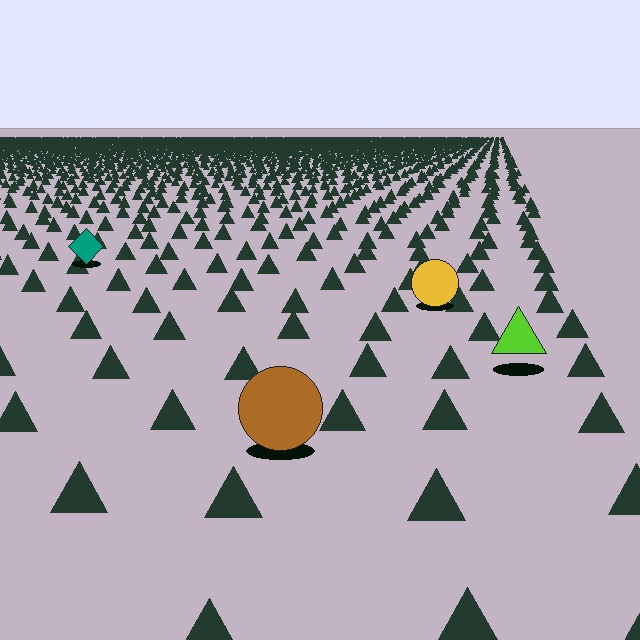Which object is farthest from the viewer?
The teal diamond is farthest from the viewer. It appears smaller and the ground texture around it is denser.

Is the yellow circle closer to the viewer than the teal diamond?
Yes. The yellow circle is closer — you can tell from the texture gradient: the ground texture is coarser near it.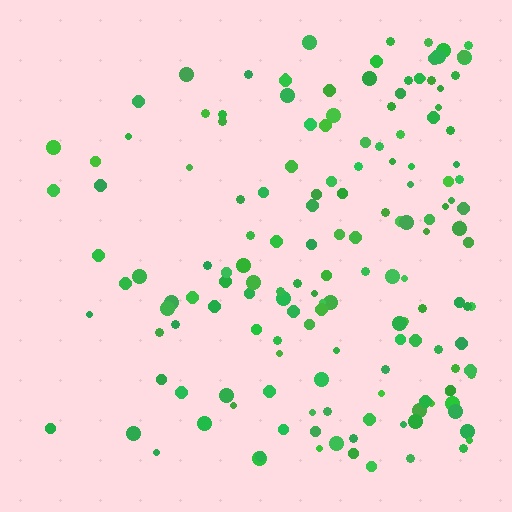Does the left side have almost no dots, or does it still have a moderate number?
Still a moderate number, just noticeably fewer than the right.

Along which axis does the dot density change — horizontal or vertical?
Horizontal.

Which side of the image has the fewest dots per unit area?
The left.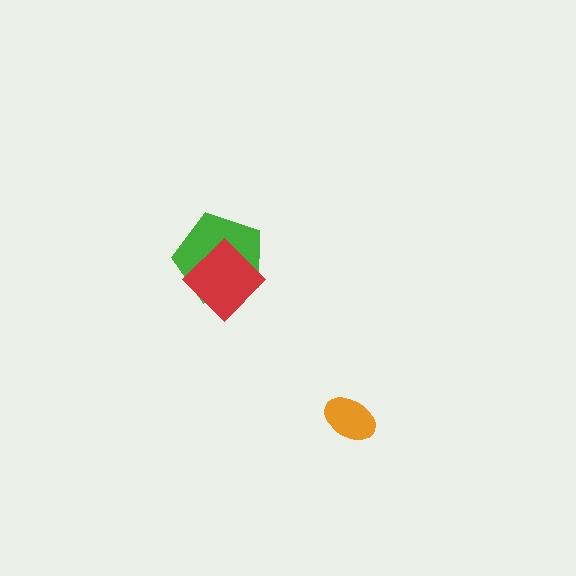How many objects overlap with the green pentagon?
1 object overlaps with the green pentagon.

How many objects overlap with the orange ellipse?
0 objects overlap with the orange ellipse.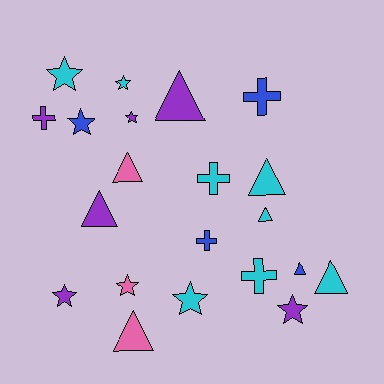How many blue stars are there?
There is 1 blue star.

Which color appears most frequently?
Cyan, with 8 objects.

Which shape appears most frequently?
Triangle, with 8 objects.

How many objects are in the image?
There are 21 objects.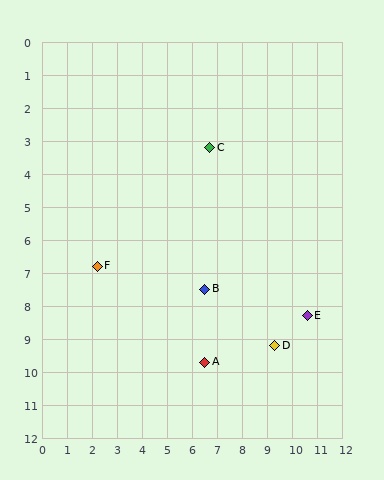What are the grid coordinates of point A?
Point A is at approximately (6.5, 9.7).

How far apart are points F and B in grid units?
Points F and B are about 4.4 grid units apart.